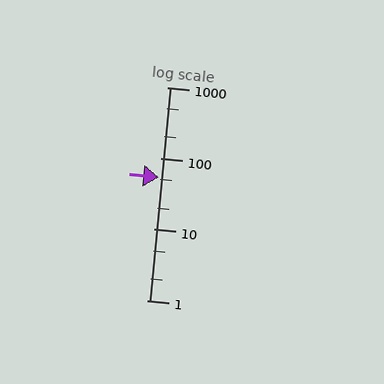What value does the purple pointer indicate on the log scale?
The pointer indicates approximately 54.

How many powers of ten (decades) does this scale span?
The scale spans 3 decades, from 1 to 1000.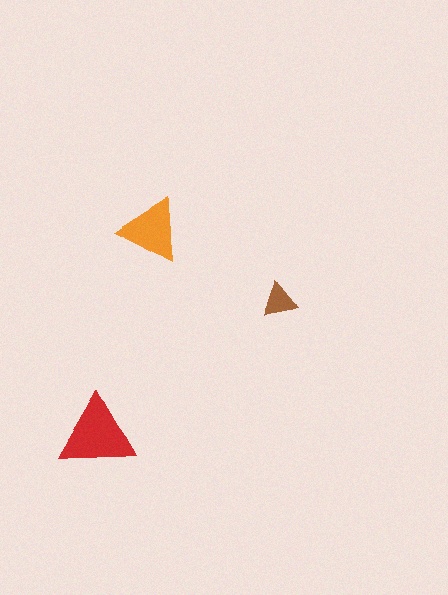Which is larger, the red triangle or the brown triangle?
The red one.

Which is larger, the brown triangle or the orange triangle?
The orange one.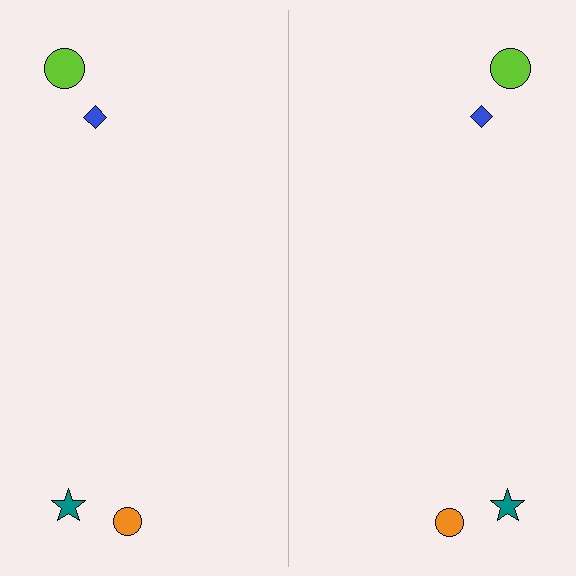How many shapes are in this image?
There are 8 shapes in this image.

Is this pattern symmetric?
Yes, this pattern has bilateral (reflection) symmetry.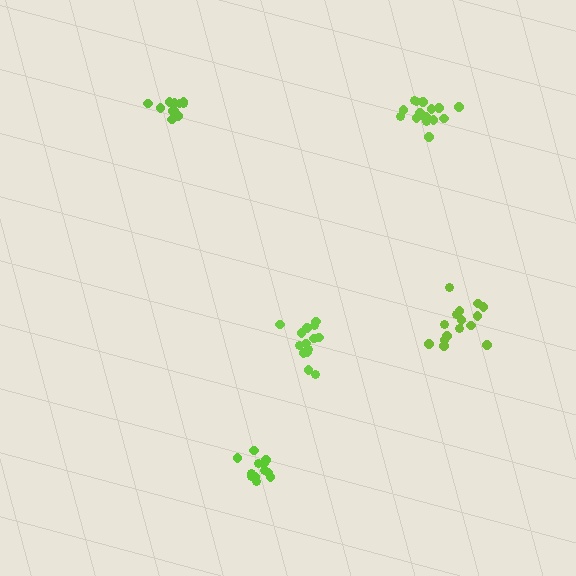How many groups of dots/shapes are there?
There are 5 groups.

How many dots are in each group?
Group 1: 17 dots, Group 2: 15 dots, Group 3: 12 dots, Group 4: 14 dots, Group 5: 11 dots (69 total).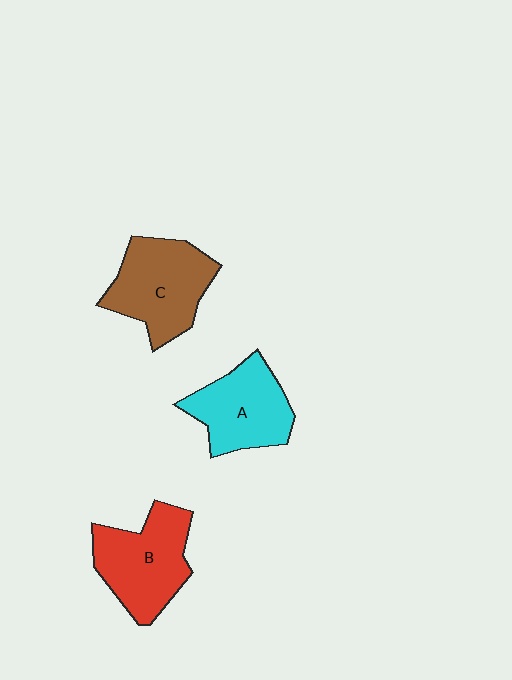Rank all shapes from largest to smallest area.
From largest to smallest: C (brown), B (red), A (cyan).